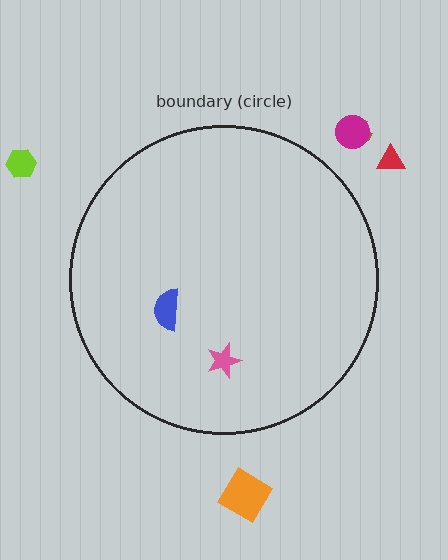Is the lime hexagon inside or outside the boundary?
Outside.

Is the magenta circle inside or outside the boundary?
Outside.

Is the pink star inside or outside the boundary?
Inside.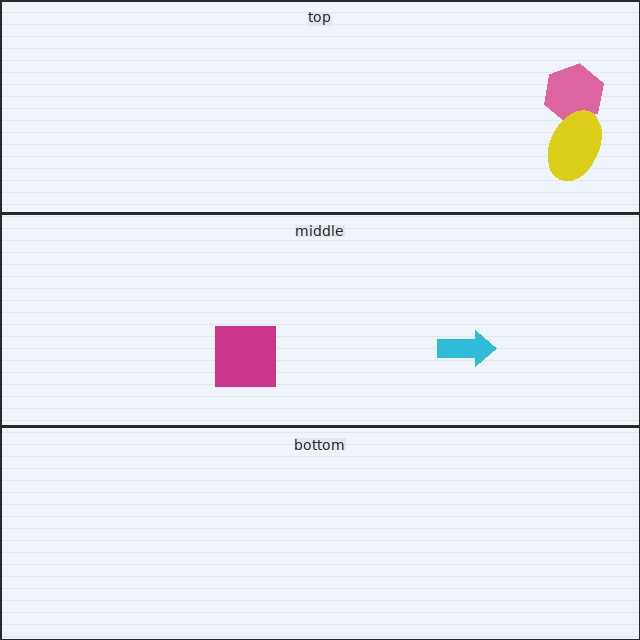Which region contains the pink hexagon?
The top region.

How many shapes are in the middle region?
2.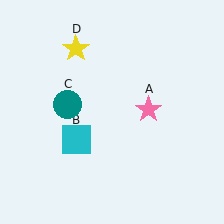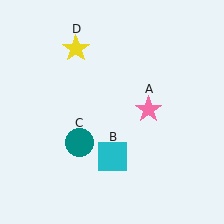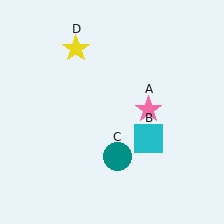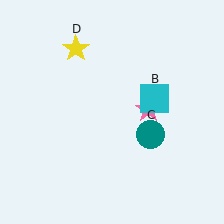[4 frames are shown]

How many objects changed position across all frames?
2 objects changed position: cyan square (object B), teal circle (object C).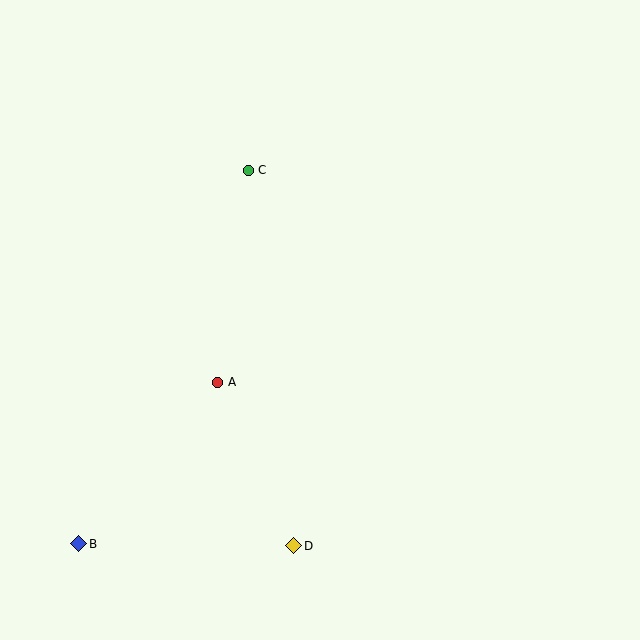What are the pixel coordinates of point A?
Point A is at (218, 382).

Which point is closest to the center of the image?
Point A at (218, 382) is closest to the center.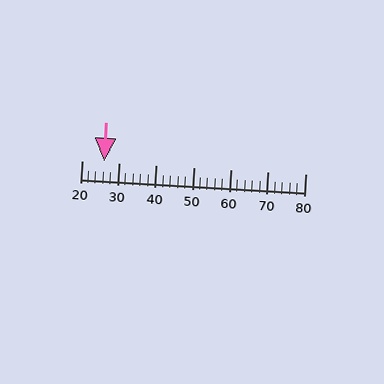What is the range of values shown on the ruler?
The ruler shows values from 20 to 80.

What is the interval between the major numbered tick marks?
The major tick marks are spaced 10 units apart.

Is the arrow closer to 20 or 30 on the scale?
The arrow is closer to 30.